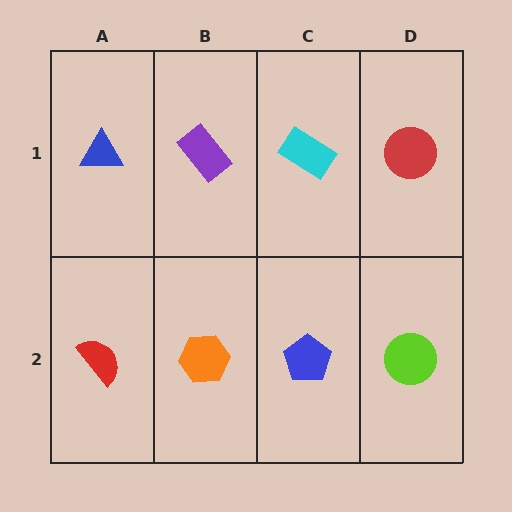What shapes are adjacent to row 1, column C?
A blue pentagon (row 2, column C), a purple rectangle (row 1, column B), a red circle (row 1, column D).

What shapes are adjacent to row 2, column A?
A blue triangle (row 1, column A), an orange hexagon (row 2, column B).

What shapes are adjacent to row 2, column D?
A red circle (row 1, column D), a blue pentagon (row 2, column C).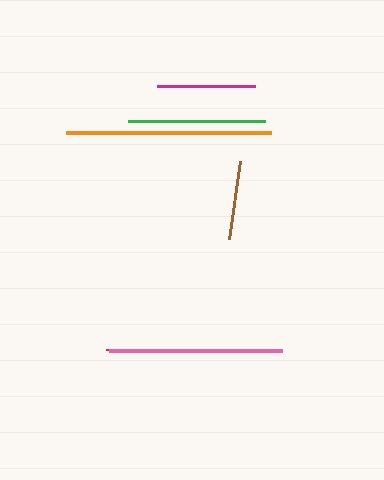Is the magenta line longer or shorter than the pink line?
The pink line is longer than the magenta line.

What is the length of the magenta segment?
The magenta segment is approximately 98 pixels long.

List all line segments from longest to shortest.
From longest to shortest: orange, pink, red, green, magenta, brown.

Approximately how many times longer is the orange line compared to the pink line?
The orange line is approximately 1.2 times the length of the pink line.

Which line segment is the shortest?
The brown line is the shortest at approximately 78 pixels.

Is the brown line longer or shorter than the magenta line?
The magenta line is longer than the brown line.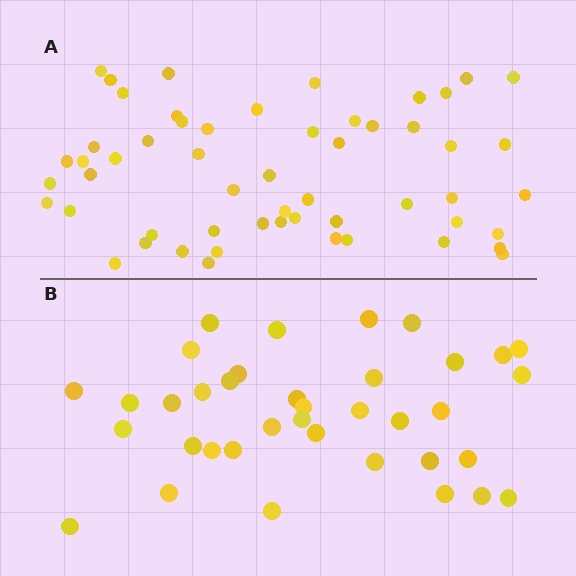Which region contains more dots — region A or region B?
Region A (the top region) has more dots.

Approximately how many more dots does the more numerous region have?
Region A has approximately 20 more dots than region B.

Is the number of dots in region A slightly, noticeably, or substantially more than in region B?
Region A has substantially more. The ratio is roughly 1.5 to 1.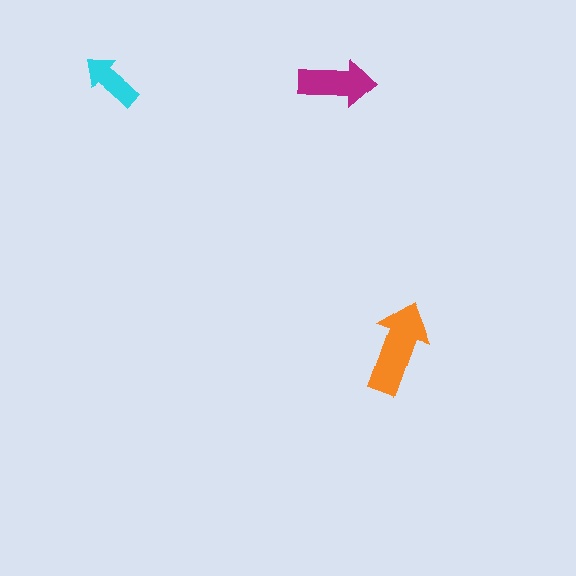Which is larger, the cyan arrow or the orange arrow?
The orange one.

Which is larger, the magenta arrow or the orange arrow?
The orange one.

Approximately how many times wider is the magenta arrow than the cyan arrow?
About 1.5 times wider.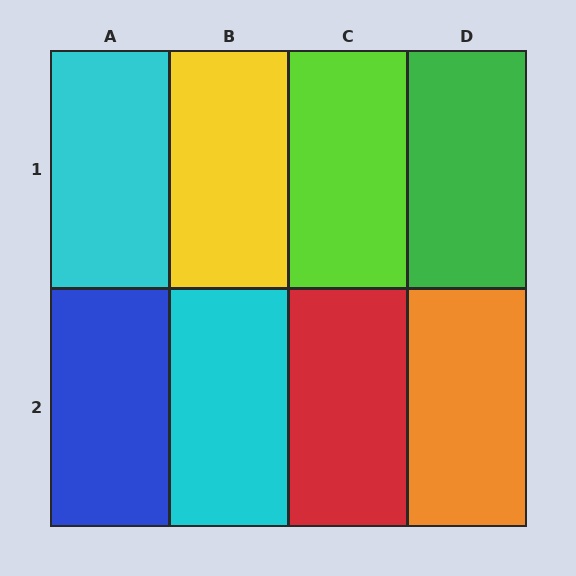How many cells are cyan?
2 cells are cyan.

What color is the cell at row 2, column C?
Red.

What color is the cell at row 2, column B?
Cyan.